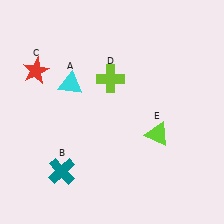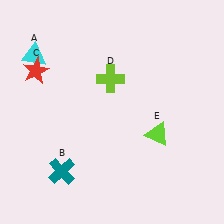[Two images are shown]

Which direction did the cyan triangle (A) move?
The cyan triangle (A) moved left.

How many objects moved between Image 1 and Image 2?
1 object moved between the two images.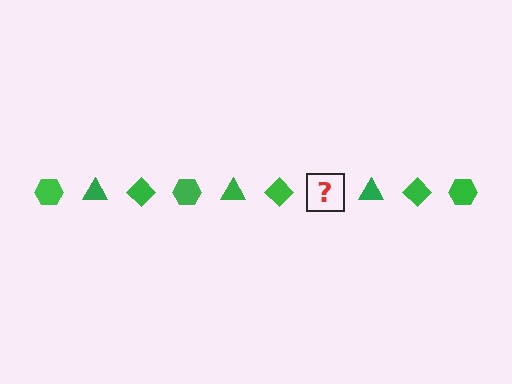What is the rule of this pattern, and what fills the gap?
The rule is that the pattern cycles through hexagon, triangle, diamond shapes in green. The gap should be filled with a green hexagon.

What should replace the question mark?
The question mark should be replaced with a green hexagon.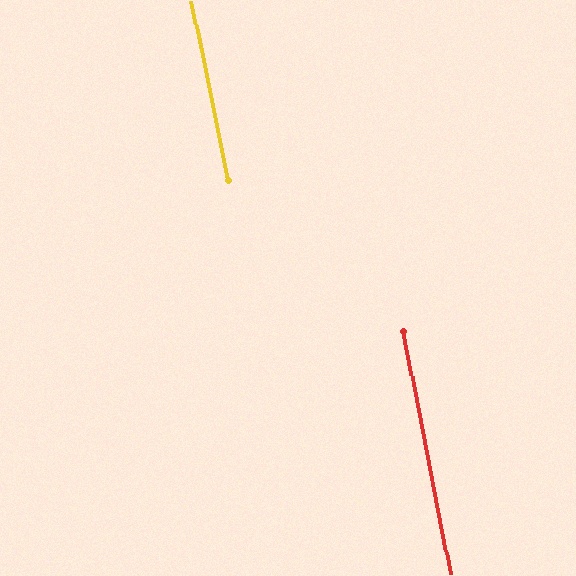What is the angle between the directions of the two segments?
Approximately 1 degree.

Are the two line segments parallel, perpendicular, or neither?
Parallel — their directions differ by only 0.6°.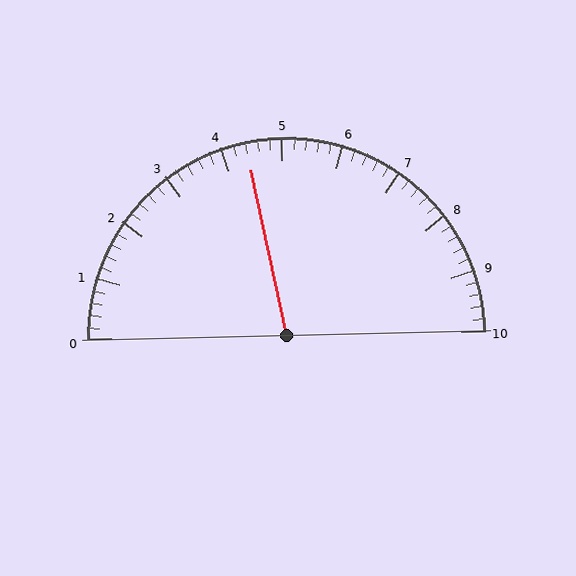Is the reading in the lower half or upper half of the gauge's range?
The reading is in the lower half of the range (0 to 10).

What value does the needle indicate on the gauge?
The needle indicates approximately 4.4.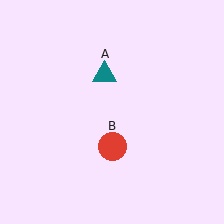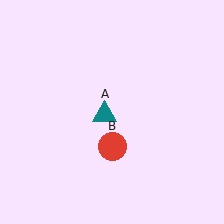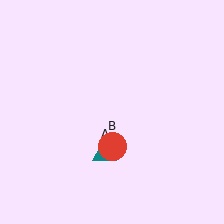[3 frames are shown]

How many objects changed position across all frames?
1 object changed position: teal triangle (object A).